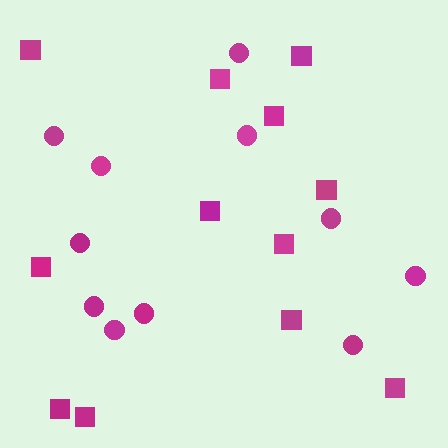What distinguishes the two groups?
There are 2 groups: one group of circles (11) and one group of squares (12).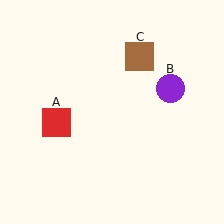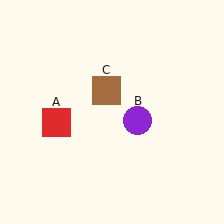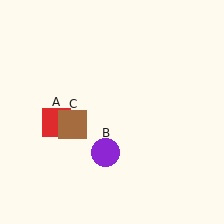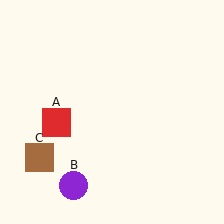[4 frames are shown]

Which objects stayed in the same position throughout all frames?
Red square (object A) remained stationary.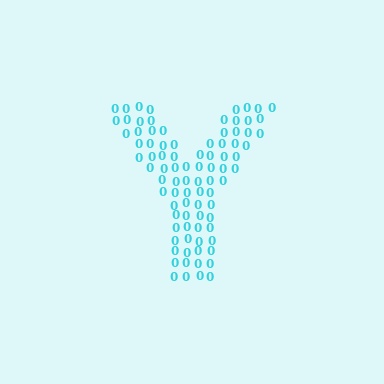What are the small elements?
The small elements are digit 0's.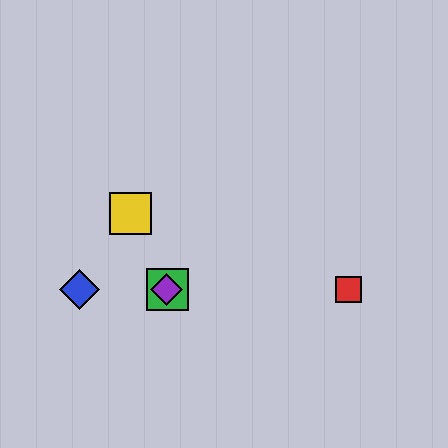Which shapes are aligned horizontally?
The red square, the blue diamond, the green square, the purple diamond are aligned horizontally.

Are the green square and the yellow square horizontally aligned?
No, the green square is at y≈290 and the yellow square is at y≈213.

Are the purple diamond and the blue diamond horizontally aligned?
Yes, both are at y≈290.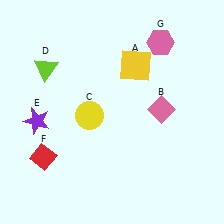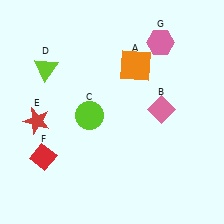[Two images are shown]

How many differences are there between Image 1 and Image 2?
There are 3 differences between the two images.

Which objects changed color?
A changed from yellow to orange. C changed from yellow to lime. E changed from purple to red.